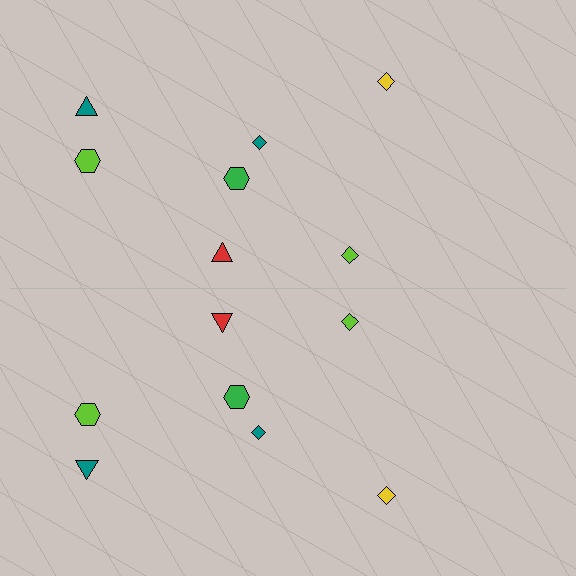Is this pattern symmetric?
Yes, this pattern has bilateral (reflection) symmetry.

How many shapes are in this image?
There are 14 shapes in this image.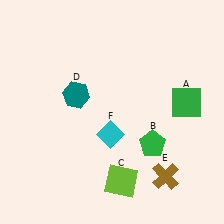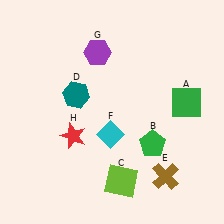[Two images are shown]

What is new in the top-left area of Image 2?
A purple hexagon (G) was added in the top-left area of Image 2.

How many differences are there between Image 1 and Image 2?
There are 2 differences between the two images.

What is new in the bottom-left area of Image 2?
A red star (H) was added in the bottom-left area of Image 2.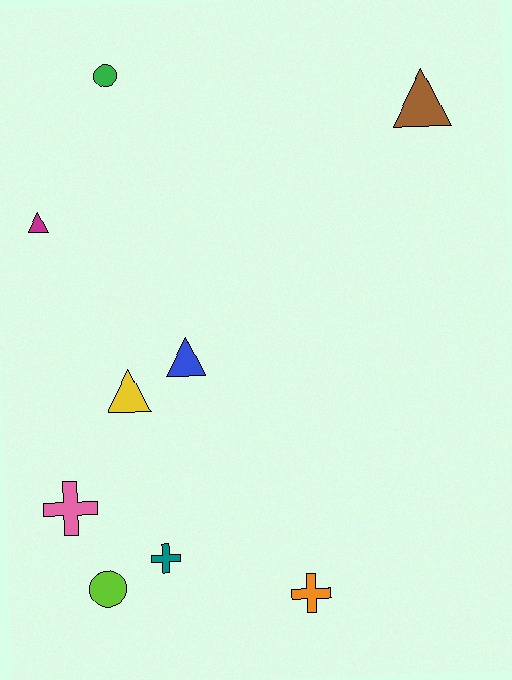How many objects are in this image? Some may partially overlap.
There are 9 objects.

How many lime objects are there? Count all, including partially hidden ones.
There is 1 lime object.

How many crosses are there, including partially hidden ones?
There are 3 crosses.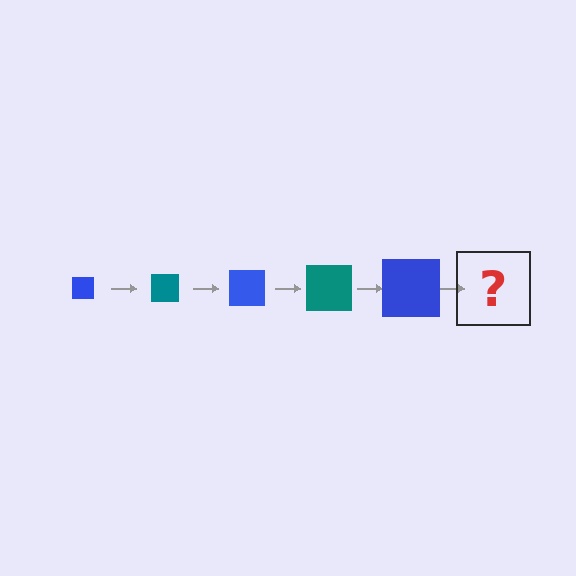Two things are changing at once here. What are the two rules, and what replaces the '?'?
The two rules are that the square grows larger each step and the color cycles through blue and teal. The '?' should be a teal square, larger than the previous one.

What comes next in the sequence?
The next element should be a teal square, larger than the previous one.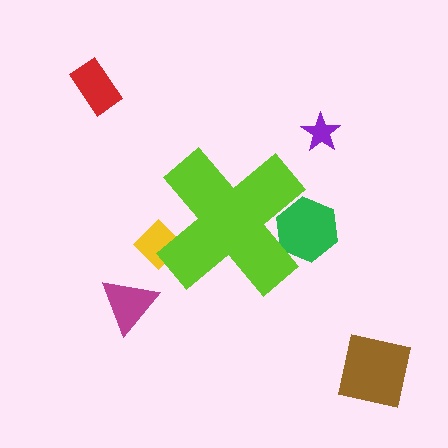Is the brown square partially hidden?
No, the brown square is fully visible.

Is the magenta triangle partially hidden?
No, the magenta triangle is fully visible.